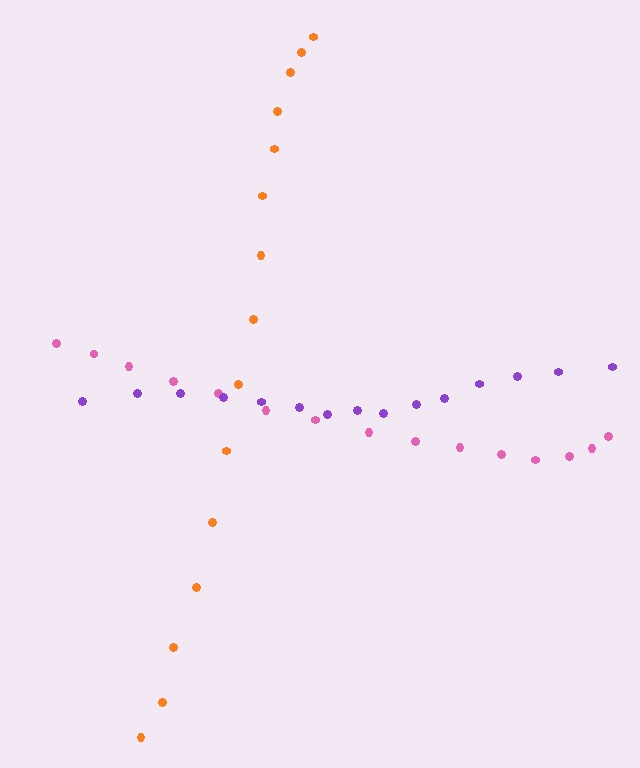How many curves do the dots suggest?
There are 3 distinct paths.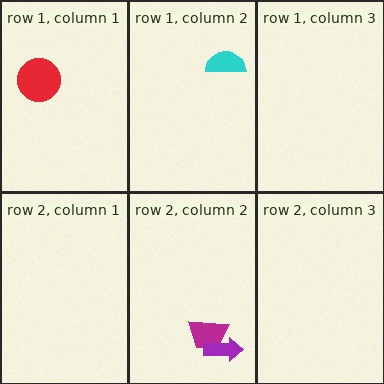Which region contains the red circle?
The row 1, column 1 region.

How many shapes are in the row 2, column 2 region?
2.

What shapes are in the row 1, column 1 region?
The red circle.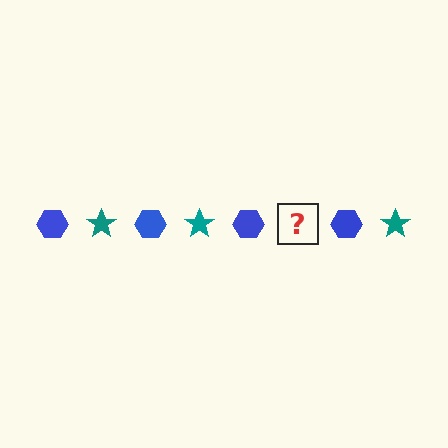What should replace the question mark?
The question mark should be replaced with a teal star.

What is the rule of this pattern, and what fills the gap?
The rule is that the pattern alternates between blue hexagon and teal star. The gap should be filled with a teal star.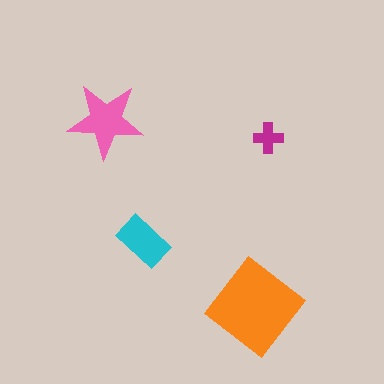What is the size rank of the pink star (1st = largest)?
2nd.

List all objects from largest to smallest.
The orange diamond, the pink star, the cyan rectangle, the magenta cross.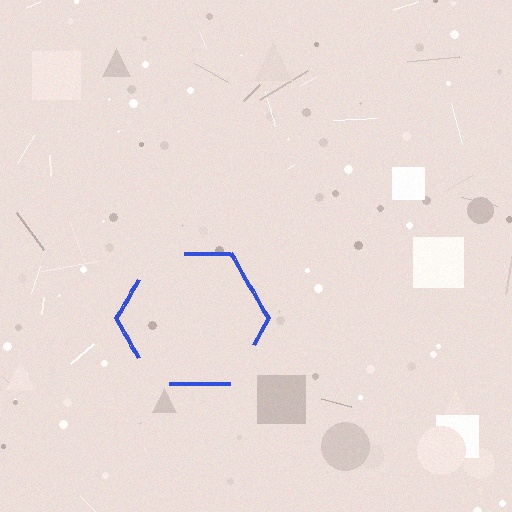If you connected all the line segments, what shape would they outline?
They would outline a hexagon.